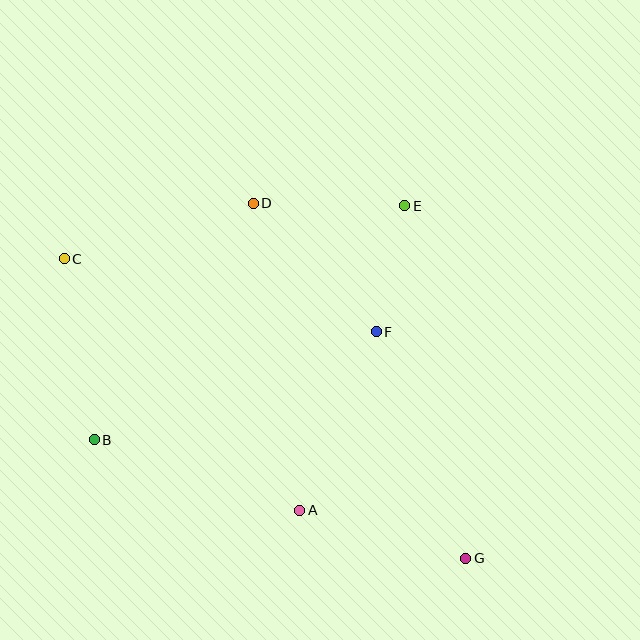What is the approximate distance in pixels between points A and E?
The distance between A and E is approximately 322 pixels.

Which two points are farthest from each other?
Points C and G are farthest from each other.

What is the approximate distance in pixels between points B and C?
The distance between B and C is approximately 184 pixels.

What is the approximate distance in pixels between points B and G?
The distance between B and G is approximately 389 pixels.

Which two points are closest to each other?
Points E and F are closest to each other.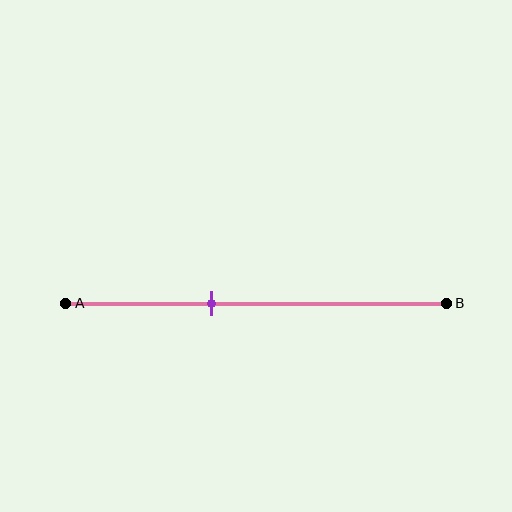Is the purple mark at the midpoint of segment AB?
No, the mark is at about 40% from A, not at the 50% midpoint.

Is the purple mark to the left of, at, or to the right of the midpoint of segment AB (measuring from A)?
The purple mark is to the left of the midpoint of segment AB.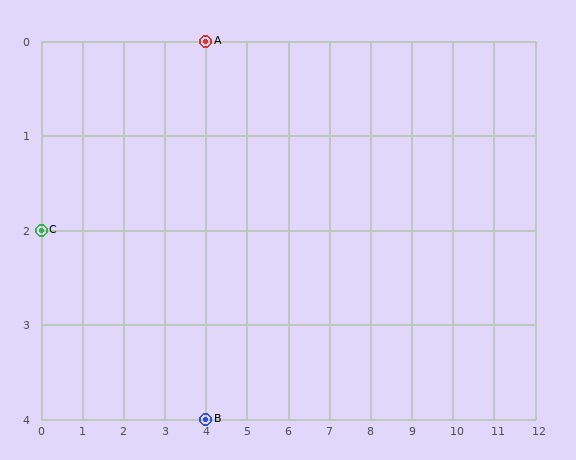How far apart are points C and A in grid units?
Points C and A are 4 columns and 2 rows apart (about 4.5 grid units diagonally).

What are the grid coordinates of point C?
Point C is at grid coordinates (0, 2).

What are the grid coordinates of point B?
Point B is at grid coordinates (4, 4).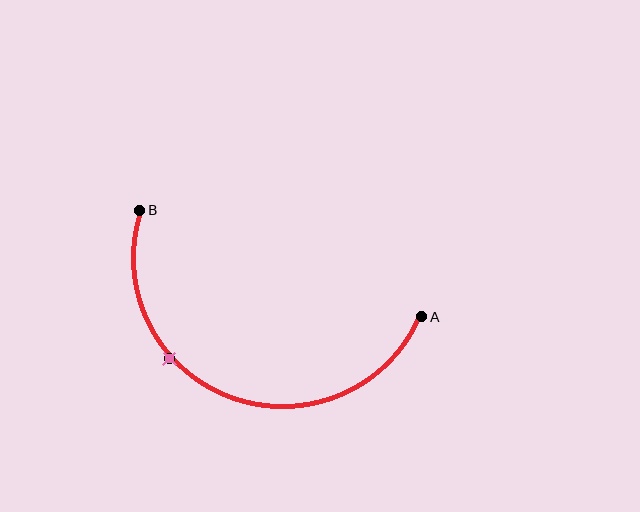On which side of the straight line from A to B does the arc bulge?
The arc bulges below the straight line connecting A and B.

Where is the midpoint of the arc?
The arc midpoint is the point on the curve farthest from the straight line joining A and B. It sits below that line.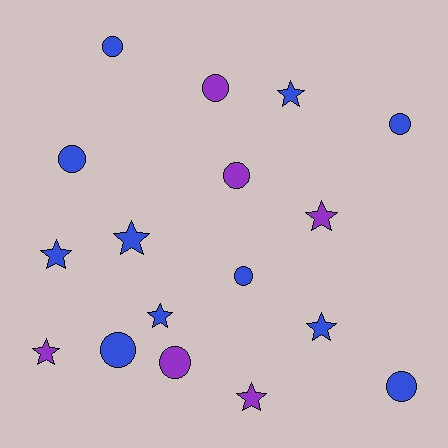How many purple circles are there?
There are 3 purple circles.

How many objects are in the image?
There are 17 objects.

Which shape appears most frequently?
Circle, with 9 objects.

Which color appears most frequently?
Blue, with 11 objects.